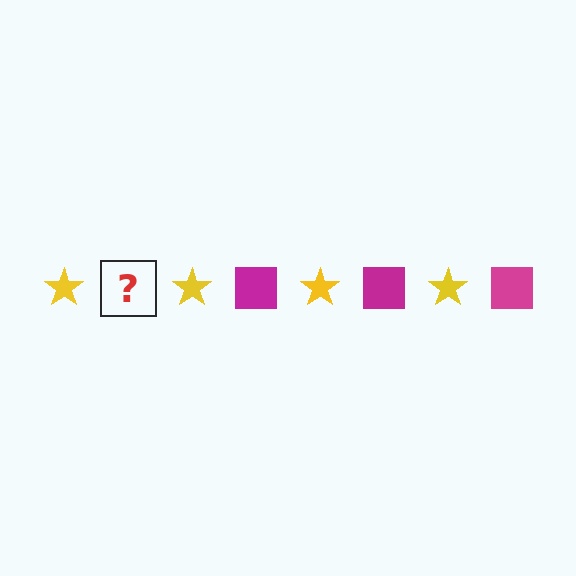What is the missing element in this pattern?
The missing element is a magenta square.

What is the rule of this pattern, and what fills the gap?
The rule is that the pattern alternates between yellow star and magenta square. The gap should be filled with a magenta square.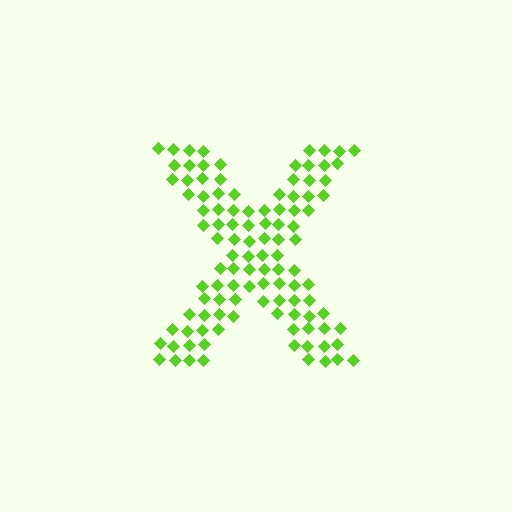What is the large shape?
The large shape is the letter X.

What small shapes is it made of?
It is made of small diamonds.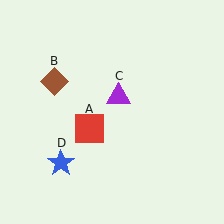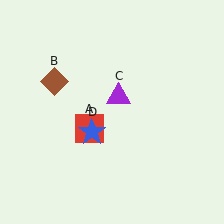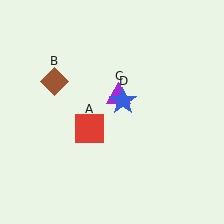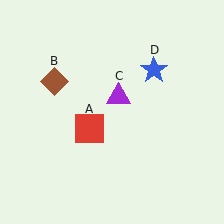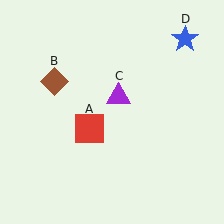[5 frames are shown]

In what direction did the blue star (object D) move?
The blue star (object D) moved up and to the right.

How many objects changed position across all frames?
1 object changed position: blue star (object D).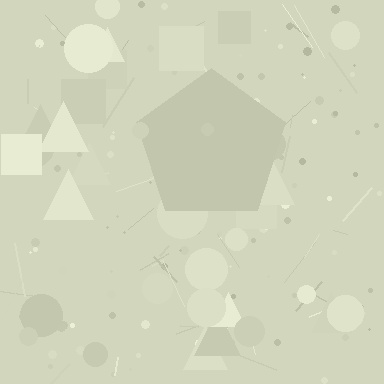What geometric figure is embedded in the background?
A pentagon is embedded in the background.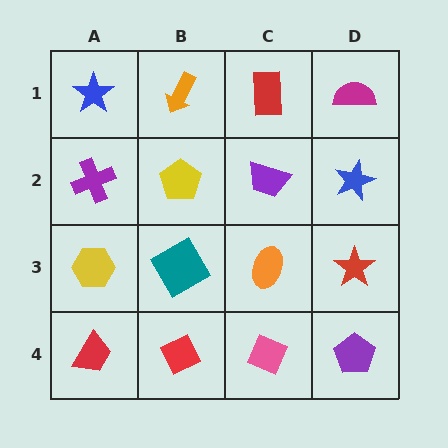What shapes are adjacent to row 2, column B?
An orange arrow (row 1, column B), a teal square (row 3, column B), a purple cross (row 2, column A), a purple trapezoid (row 2, column C).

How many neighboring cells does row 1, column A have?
2.